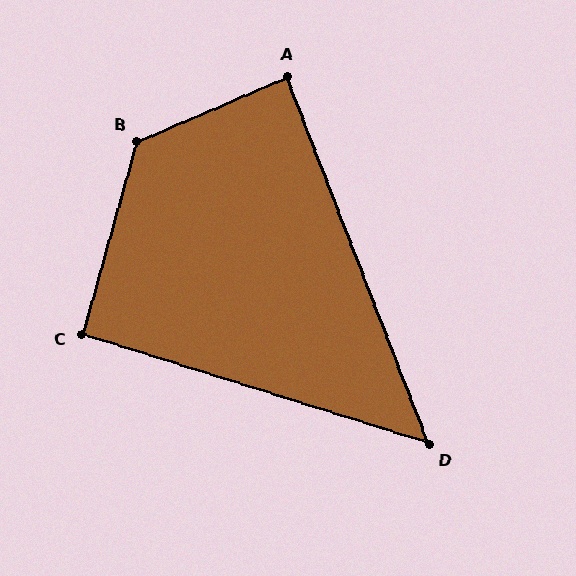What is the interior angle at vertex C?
Approximately 92 degrees (approximately right).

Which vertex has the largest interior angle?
B, at approximately 129 degrees.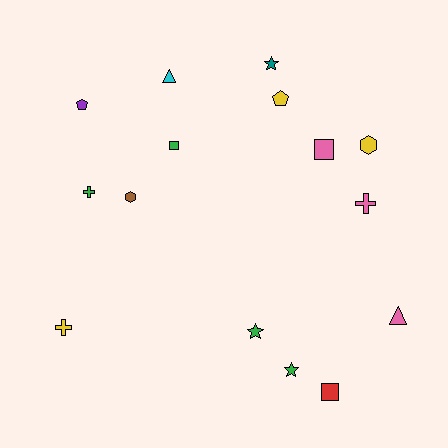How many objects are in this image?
There are 15 objects.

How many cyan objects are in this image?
There is 1 cyan object.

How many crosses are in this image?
There are 3 crosses.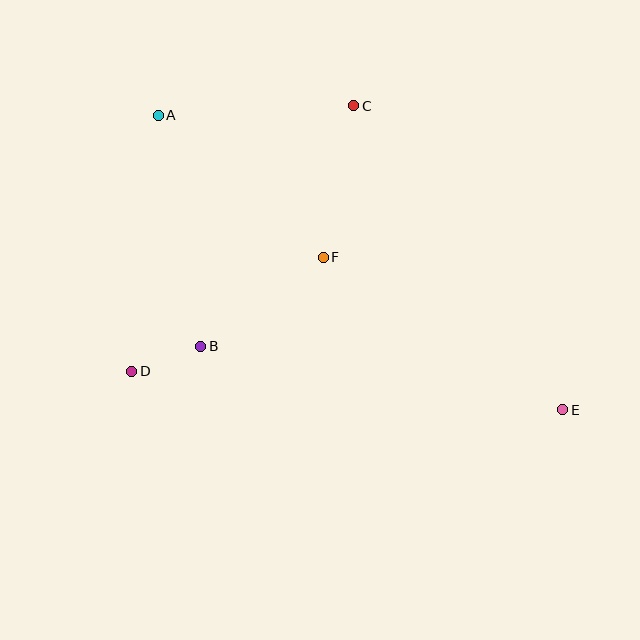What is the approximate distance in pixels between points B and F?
The distance between B and F is approximately 151 pixels.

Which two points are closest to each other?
Points B and D are closest to each other.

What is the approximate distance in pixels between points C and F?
The distance between C and F is approximately 155 pixels.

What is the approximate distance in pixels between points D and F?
The distance between D and F is approximately 223 pixels.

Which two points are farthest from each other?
Points A and E are farthest from each other.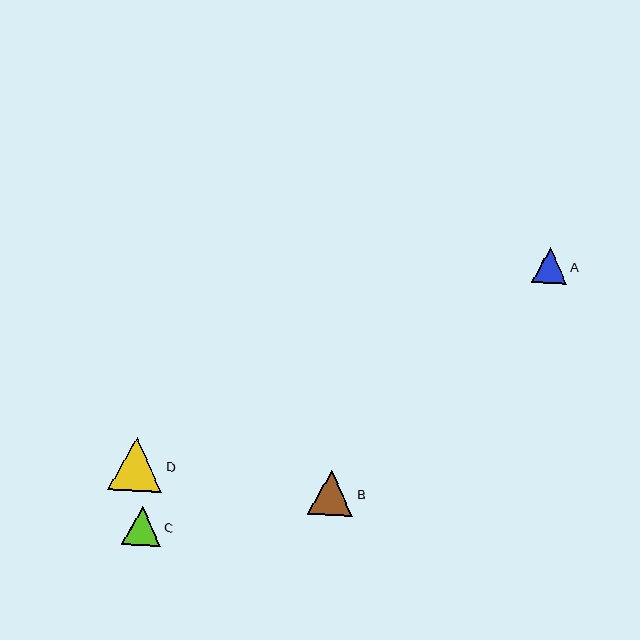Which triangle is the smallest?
Triangle A is the smallest with a size of approximately 35 pixels.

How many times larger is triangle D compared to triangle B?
Triangle D is approximately 1.2 times the size of triangle B.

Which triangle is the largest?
Triangle D is the largest with a size of approximately 54 pixels.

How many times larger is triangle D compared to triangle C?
Triangle D is approximately 1.4 times the size of triangle C.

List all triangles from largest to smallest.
From largest to smallest: D, B, C, A.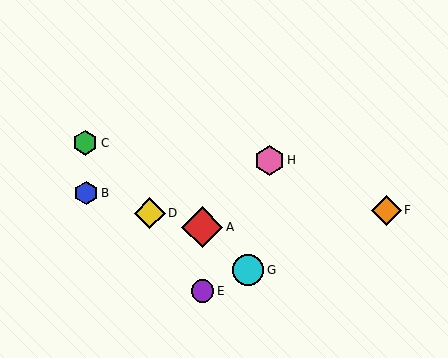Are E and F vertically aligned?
No, E is at x≈202 and F is at x≈386.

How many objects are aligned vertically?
2 objects (A, E) are aligned vertically.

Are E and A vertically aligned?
Yes, both are at x≈202.